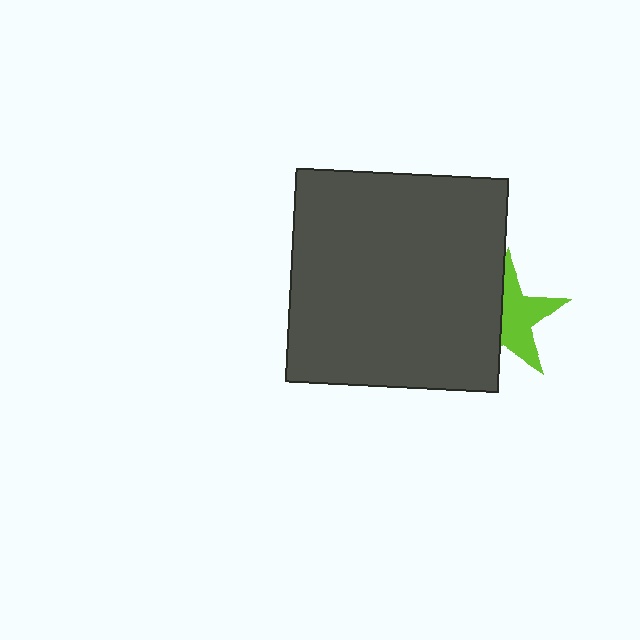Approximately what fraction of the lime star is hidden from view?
Roughly 45% of the lime star is hidden behind the dark gray square.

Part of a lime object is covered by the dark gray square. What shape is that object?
It is a star.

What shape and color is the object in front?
The object in front is a dark gray square.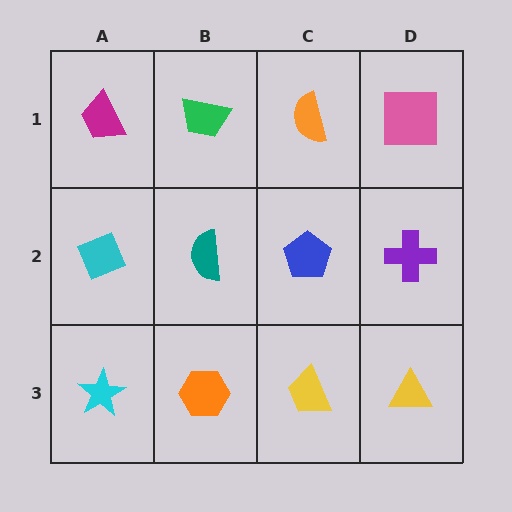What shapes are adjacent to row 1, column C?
A blue pentagon (row 2, column C), a green trapezoid (row 1, column B), a pink square (row 1, column D).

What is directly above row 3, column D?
A purple cross.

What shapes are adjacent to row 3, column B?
A teal semicircle (row 2, column B), a cyan star (row 3, column A), a yellow trapezoid (row 3, column C).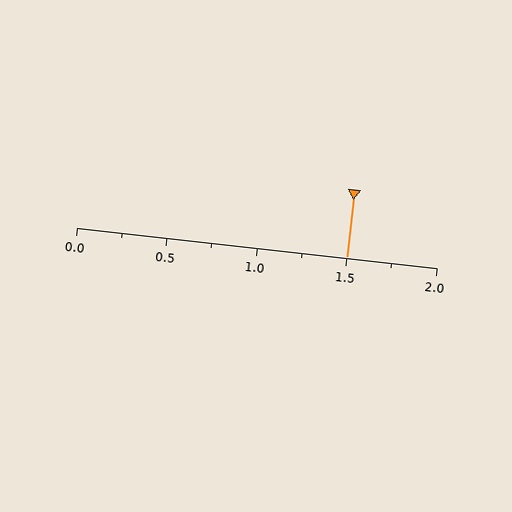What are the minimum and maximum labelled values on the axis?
The axis runs from 0.0 to 2.0.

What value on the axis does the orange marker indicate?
The marker indicates approximately 1.5.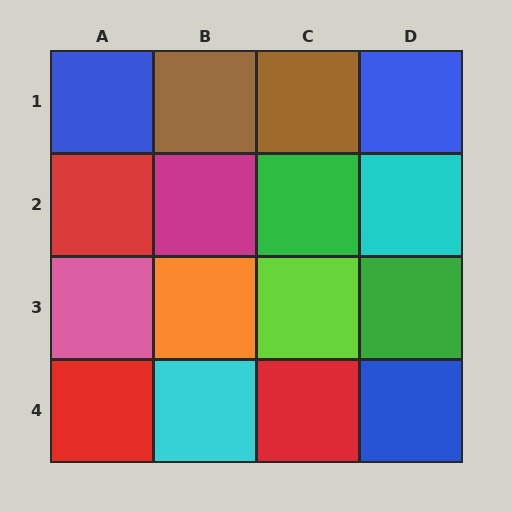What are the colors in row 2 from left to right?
Red, magenta, green, cyan.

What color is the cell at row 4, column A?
Red.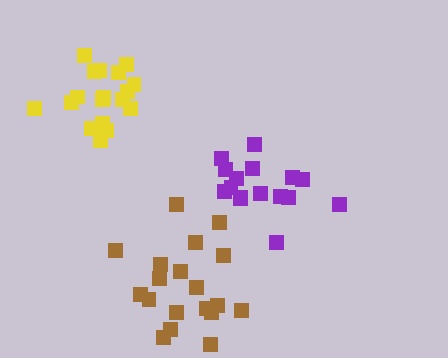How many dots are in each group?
Group 1: 19 dots, Group 2: 18 dots, Group 3: 16 dots (53 total).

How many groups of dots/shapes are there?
There are 3 groups.